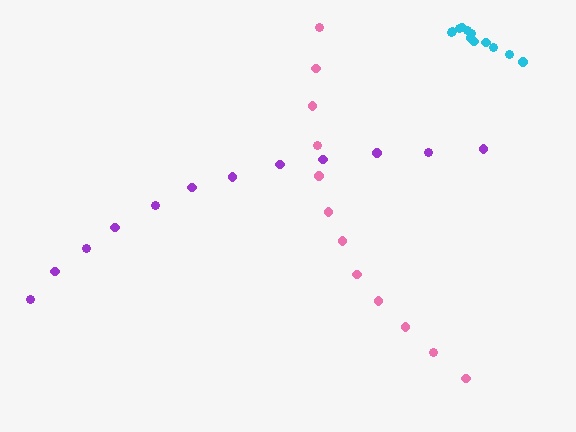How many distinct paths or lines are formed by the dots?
There are 3 distinct paths.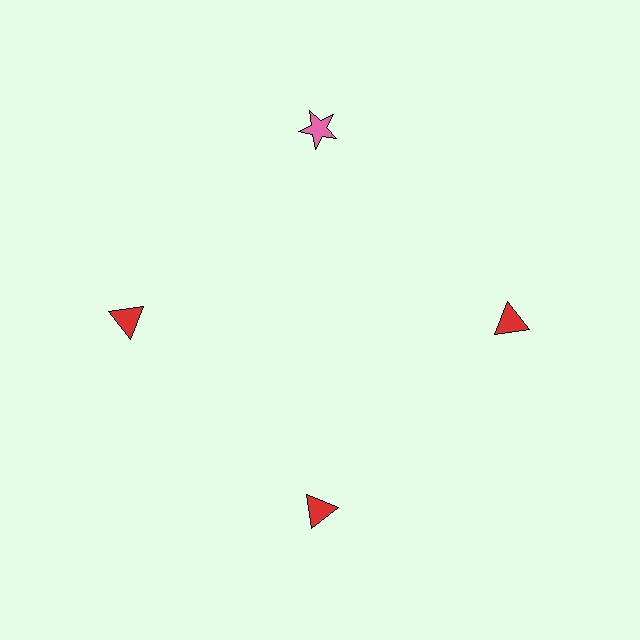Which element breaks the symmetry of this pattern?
The pink star at roughly the 12 o'clock position breaks the symmetry. All other shapes are red triangles.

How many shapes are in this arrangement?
There are 4 shapes arranged in a ring pattern.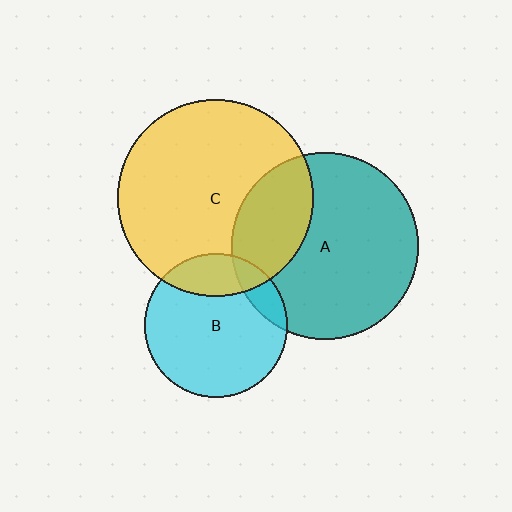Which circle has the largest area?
Circle C (yellow).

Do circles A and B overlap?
Yes.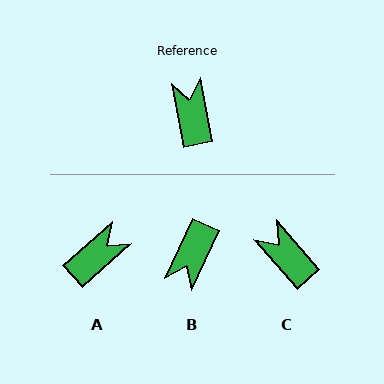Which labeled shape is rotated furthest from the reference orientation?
B, about 144 degrees away.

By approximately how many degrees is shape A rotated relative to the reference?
Approximately 60 degrees clockwise.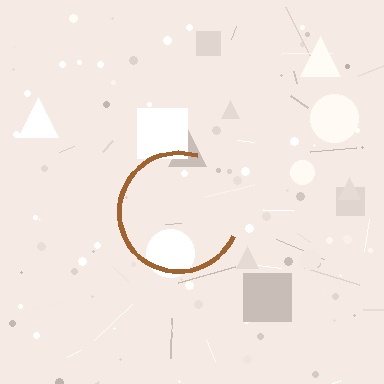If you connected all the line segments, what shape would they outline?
They would outline a circle.